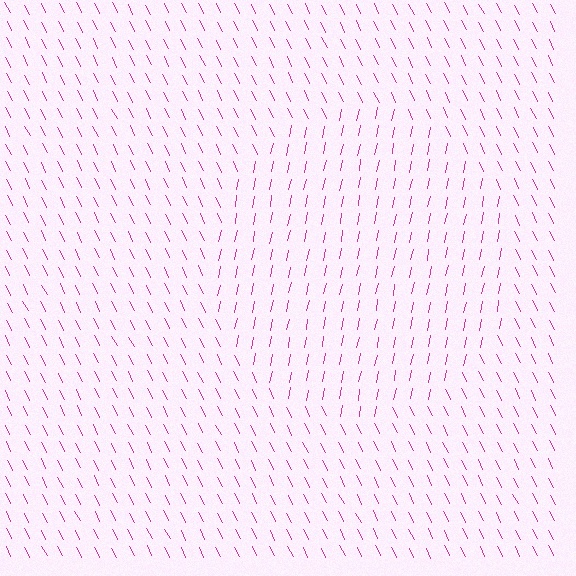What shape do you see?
I see a circle.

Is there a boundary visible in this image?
Yes, there is a texture boundary formed by a change in line orientation.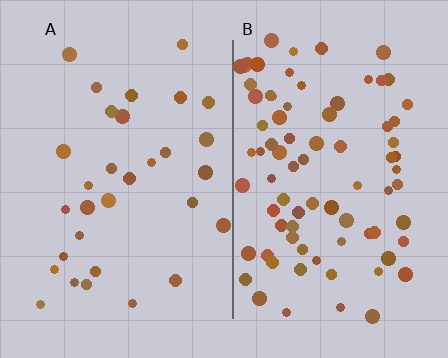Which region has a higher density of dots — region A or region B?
B (the right).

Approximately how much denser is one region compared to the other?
Approximately 2.6× — region B over region A.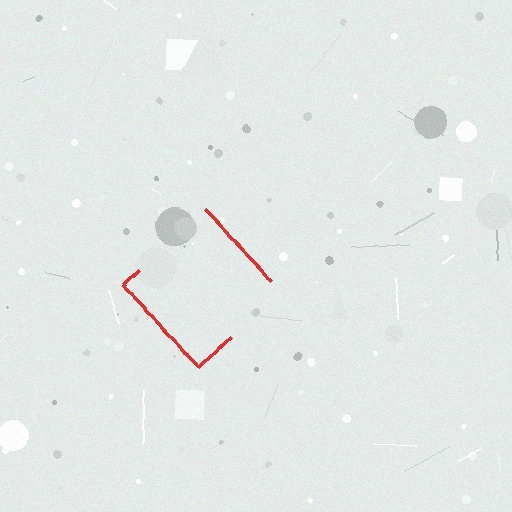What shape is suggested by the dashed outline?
The dashed outline suggests a diamond.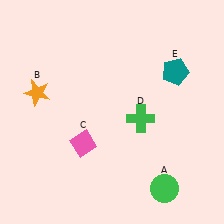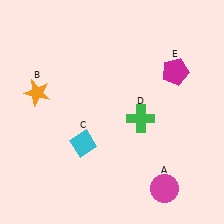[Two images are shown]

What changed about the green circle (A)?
In Image 1, A is green. In Image 2, it changed to magenta.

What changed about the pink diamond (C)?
In Image 1, C is pink. In Image 2, it changed to cyan.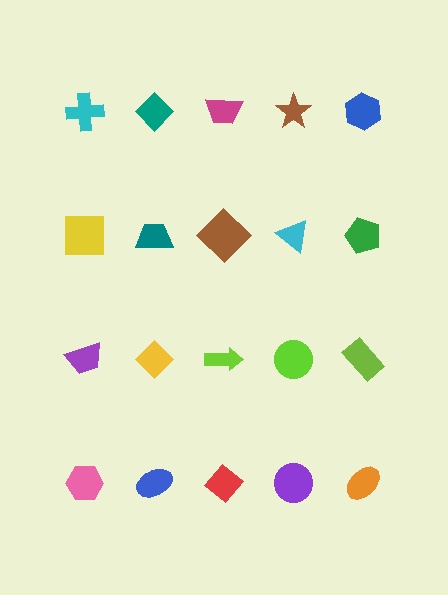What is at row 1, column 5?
A blue hexagon.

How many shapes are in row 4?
5 shapes.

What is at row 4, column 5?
An orange ellipse.